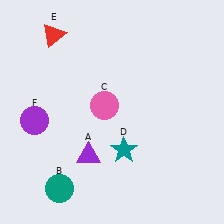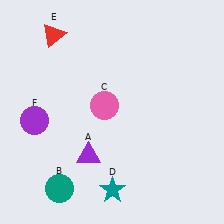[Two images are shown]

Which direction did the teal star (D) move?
The teal star (D) moved down.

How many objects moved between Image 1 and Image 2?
1 object moved between the two images.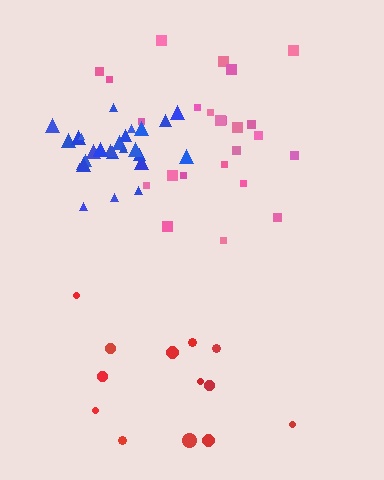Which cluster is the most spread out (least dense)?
Red.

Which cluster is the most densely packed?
Blue.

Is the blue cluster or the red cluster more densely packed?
Blue.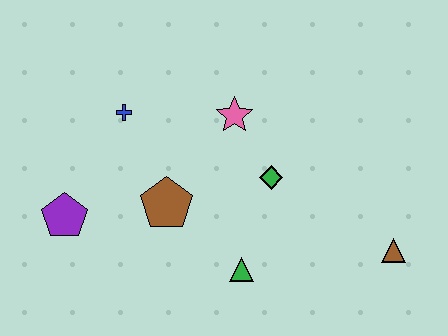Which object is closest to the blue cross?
The brown pentagon is closest to the blue cross.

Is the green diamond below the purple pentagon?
No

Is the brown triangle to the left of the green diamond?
No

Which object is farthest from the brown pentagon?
The brown triangle is farthest from the brown pentagon.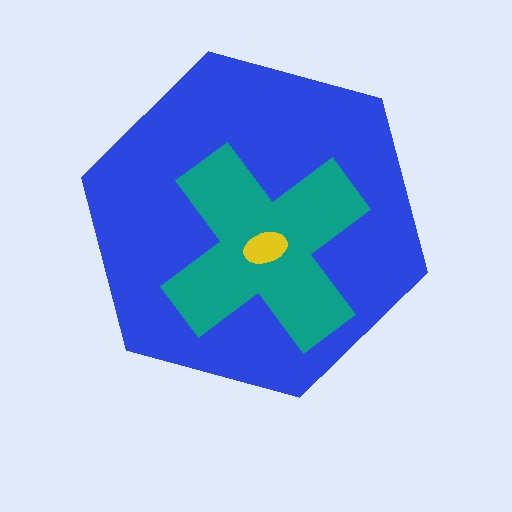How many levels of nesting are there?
3.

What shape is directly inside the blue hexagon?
The teal cross.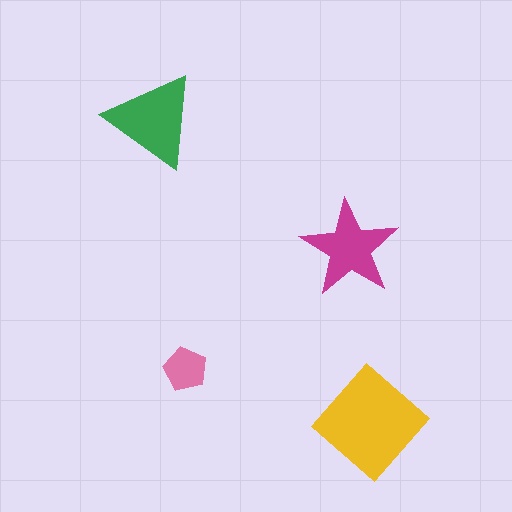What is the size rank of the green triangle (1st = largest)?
2nd.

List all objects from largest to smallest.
The yellow diamond, the green triangle, the magenta star, the pink pentagon.